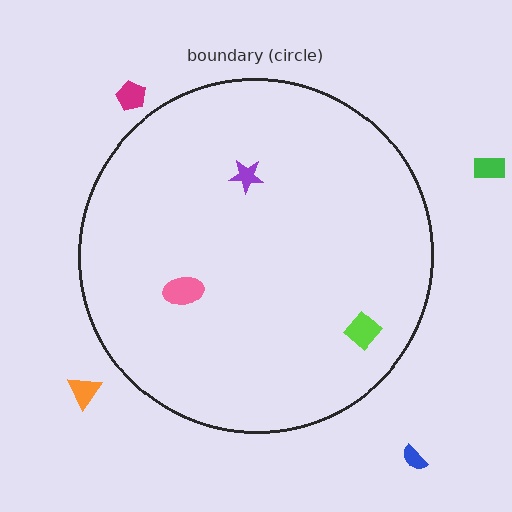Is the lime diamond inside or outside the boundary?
Inside.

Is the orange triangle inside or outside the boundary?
Outside.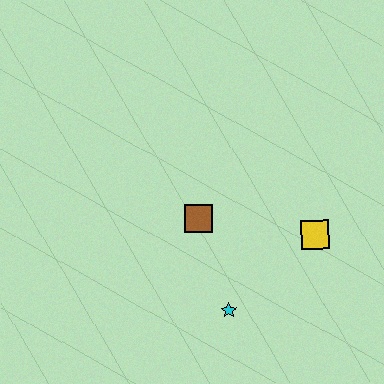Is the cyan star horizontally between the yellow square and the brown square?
Yes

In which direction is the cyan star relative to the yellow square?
The cyan star is to the left of the yellow square.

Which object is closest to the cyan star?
The brown square is closest to the cyan star.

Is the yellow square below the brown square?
Yes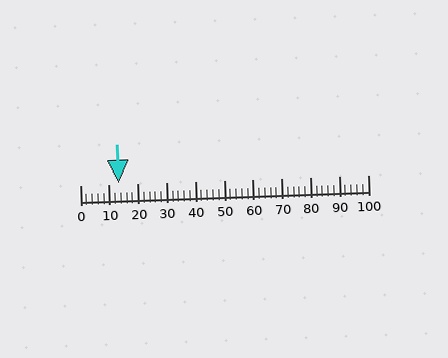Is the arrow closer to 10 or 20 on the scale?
The arrow is closer to 10.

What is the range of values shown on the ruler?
The ruler shows values from 0 to 100.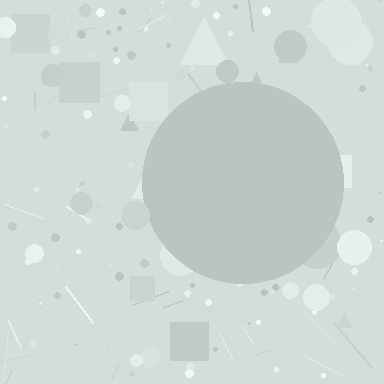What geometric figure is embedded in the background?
A circle is embedded in the background.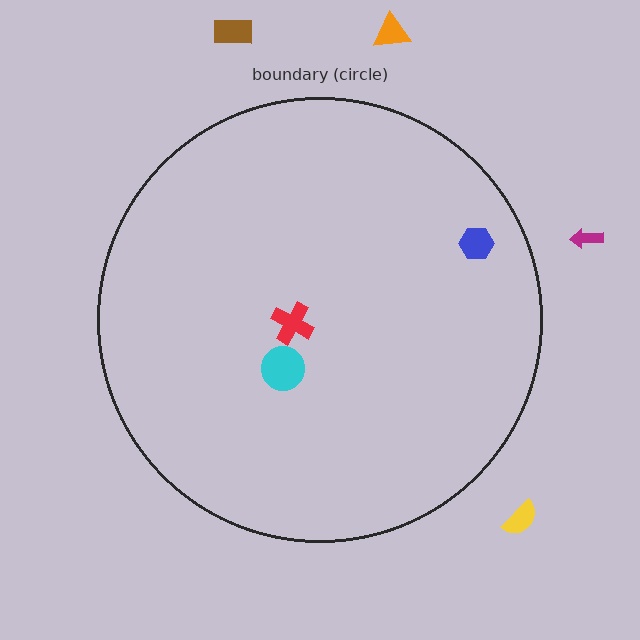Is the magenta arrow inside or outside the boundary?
Outside.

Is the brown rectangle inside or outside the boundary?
Outside.